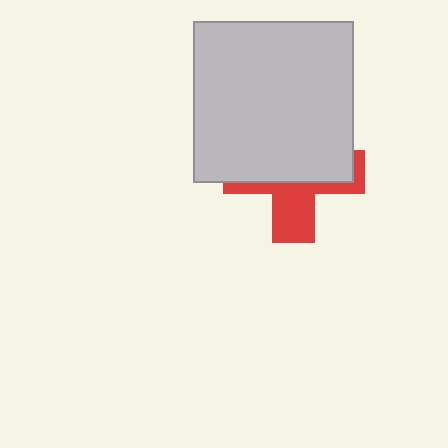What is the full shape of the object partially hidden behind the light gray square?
The partially hidden object is a red cross.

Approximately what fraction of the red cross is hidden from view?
Roughly 62% of the red cross is hidden behind the light gray square.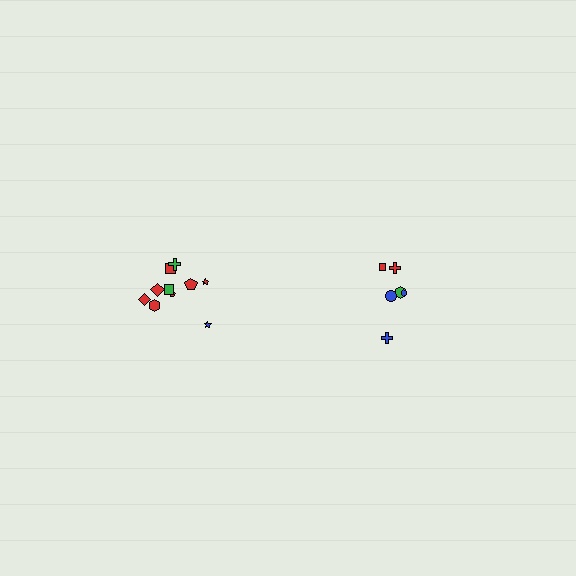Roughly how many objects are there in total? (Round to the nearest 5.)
Roughly 15 objects in total.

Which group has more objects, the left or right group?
The left group.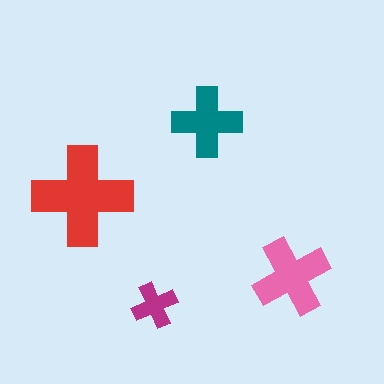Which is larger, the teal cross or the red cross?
The red one.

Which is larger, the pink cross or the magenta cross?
The pink one.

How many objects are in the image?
There are 4 objects in the image.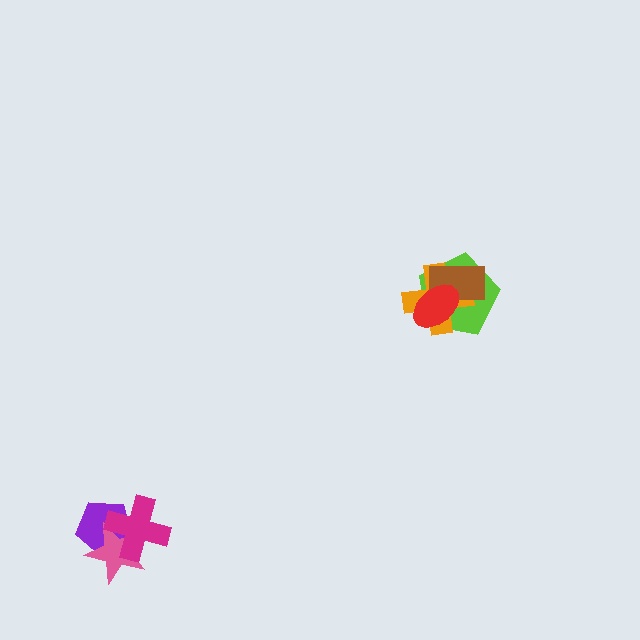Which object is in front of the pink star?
The magenta cross is in front of the pink star.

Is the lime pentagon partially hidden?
Yes, it is partially covered by another shape.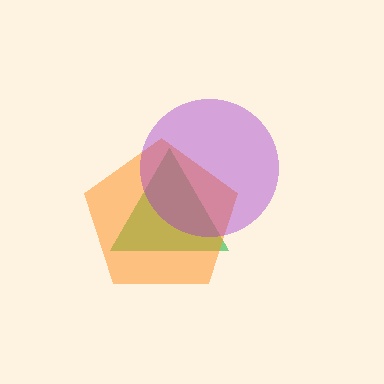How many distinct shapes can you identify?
There are 3 distinct shapes: a green triangle, an orange pentagon, a purple circle.